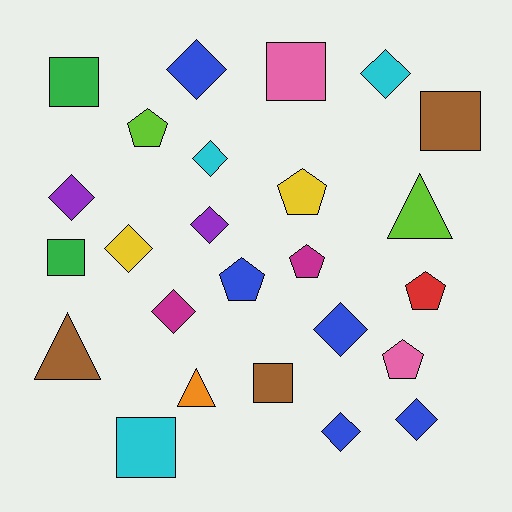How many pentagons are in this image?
There are 6 pentagons.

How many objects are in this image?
There are 25 objects.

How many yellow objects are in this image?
There are 2 yellow objects.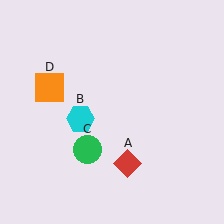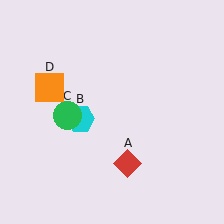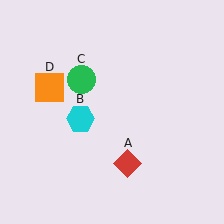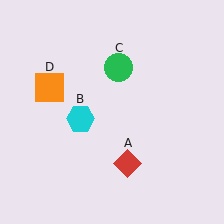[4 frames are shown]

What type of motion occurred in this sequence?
The green circle (object C) rotated clockwise around the center of the scene.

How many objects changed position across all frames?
1 object changed position: green circle (object C).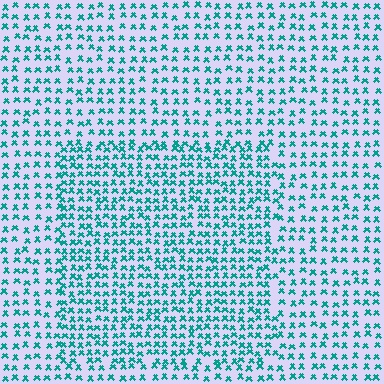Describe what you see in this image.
The image contains small teal elements arranged at two different densities. A rectangle-shaped region is visible where the elements are more densely packed than the surrounding area.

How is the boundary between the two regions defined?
The boundary is defined by a change in element density (approximately 1.6x ratio). All elements are the same color, size, and shape.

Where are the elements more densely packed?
The elements are more densely packed inside the rectangle boundary.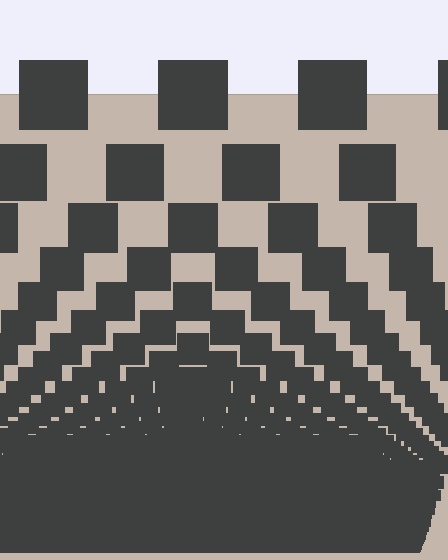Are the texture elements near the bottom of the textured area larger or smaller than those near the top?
Smaller. The gradient is inverted — elements near the bottom are smaller and denser.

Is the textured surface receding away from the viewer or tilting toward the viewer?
The surface appears to tilt toward the viewer. Texture elements get larger and sparser toward the top.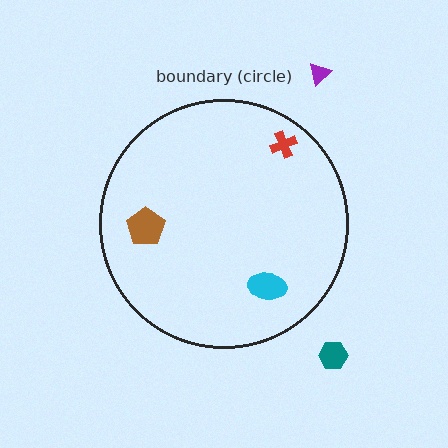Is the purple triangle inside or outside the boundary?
Outside.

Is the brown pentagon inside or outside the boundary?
Inside.